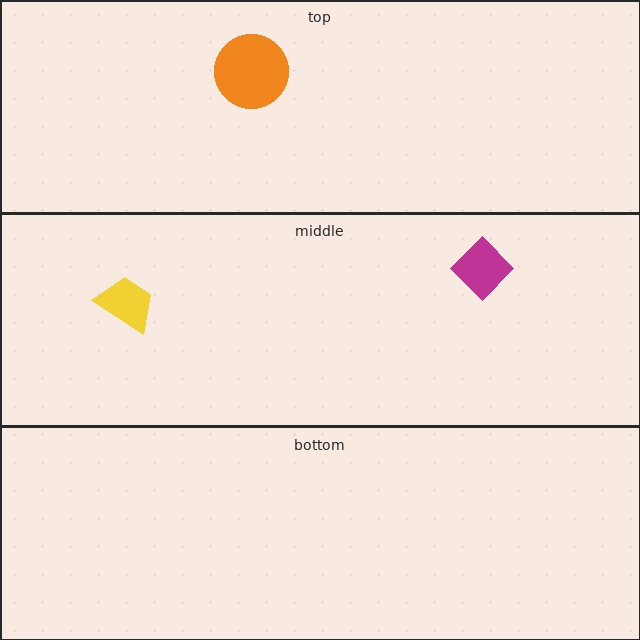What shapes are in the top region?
The orange circle.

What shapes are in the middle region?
The yellow trapezoid, the magenta diamond.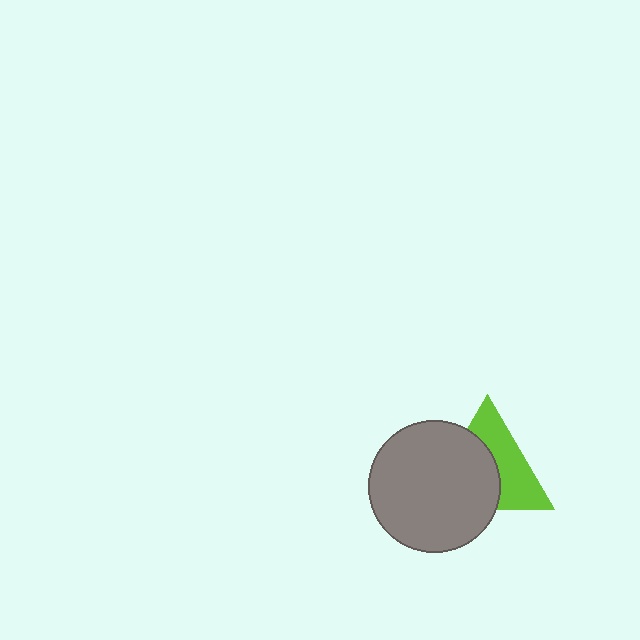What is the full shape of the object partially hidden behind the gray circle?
The partially hidden object is a lime triangle.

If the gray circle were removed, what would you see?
You would see the complete lime triangle.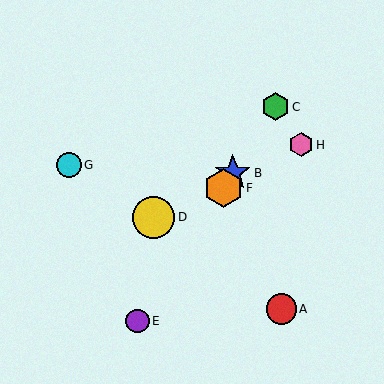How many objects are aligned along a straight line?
4 objects (B, C, E, F) are aligned along a straight line.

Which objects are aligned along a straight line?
Objects B, C, E, F are aligned along a straight line.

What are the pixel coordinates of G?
Object G is at (69, 165).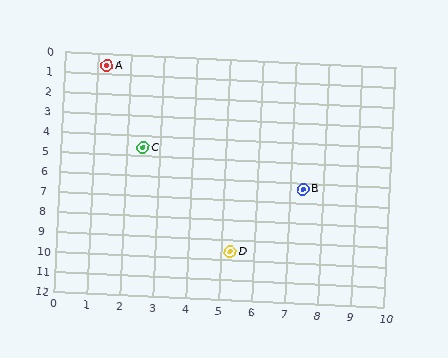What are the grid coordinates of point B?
Point B is at approximately (7.4, 6.3).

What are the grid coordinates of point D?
Point D is at approximately (5.3, 9.6).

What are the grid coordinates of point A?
Point A is at approximately (1.3, 0.6).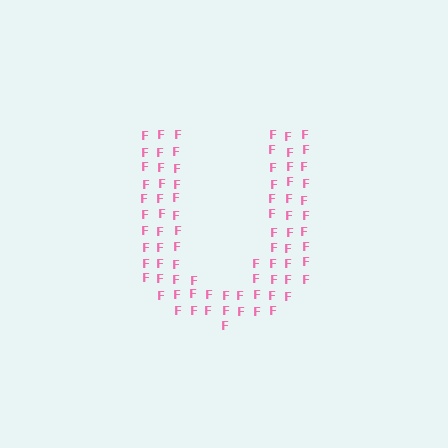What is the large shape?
The large shape is the letter U.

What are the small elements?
The small elements are letter F's.